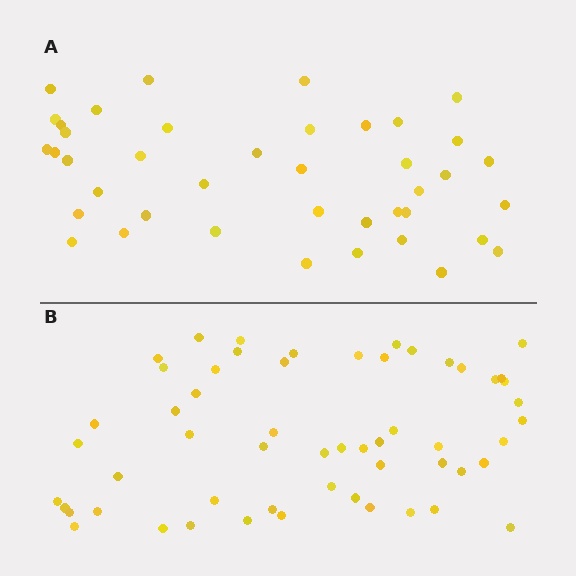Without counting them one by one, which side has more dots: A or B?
Region B (the bottom region) has more dots.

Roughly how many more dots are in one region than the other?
Region B has approximately 15 more dots than region A.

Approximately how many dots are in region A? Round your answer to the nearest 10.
About 40 dots. (The exact count is 41, which rounds to 40.)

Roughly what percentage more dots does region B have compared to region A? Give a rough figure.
About 35% more.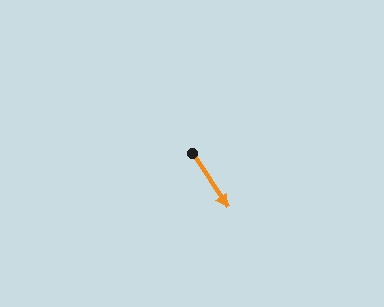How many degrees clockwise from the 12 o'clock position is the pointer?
Approximately 147 degrees.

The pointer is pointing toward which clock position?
Roughly 5 o'clock.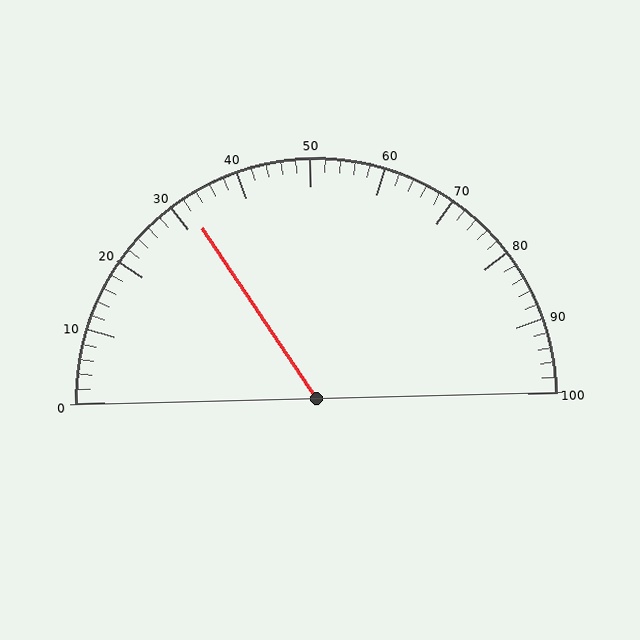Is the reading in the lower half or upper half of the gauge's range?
The reading is in the lower half of the range (0 to 100).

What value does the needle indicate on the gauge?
The needle indicates approximately 32.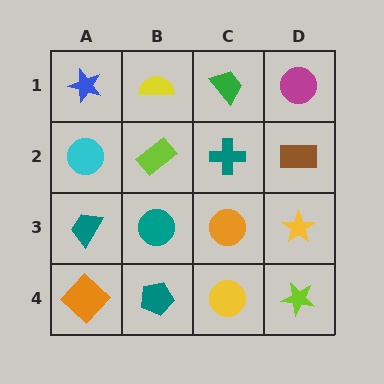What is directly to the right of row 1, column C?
A magenta circle.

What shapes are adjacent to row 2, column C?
A green trapezoid (row 1, column C), an orange circle (row 3, column C), a lime rectangle (row 2, column B), a brown rectangle (row 2, column D).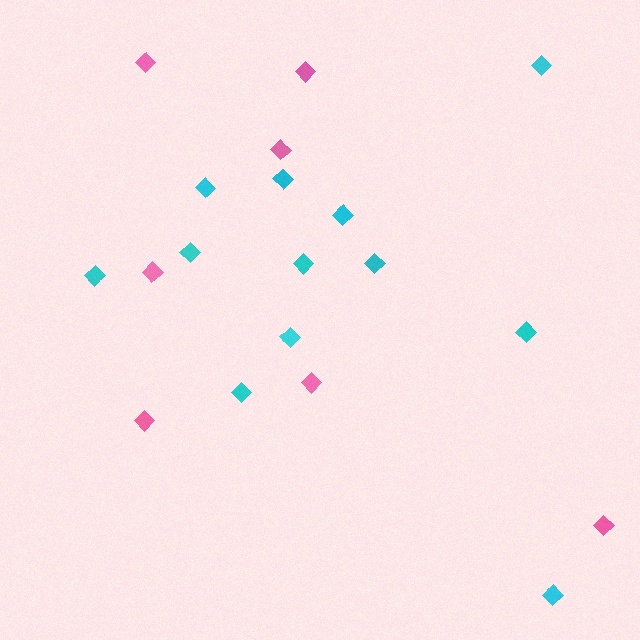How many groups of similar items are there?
There are 2 groups: one group of pink diamonds (7) and one group of cyan diamonds (12).